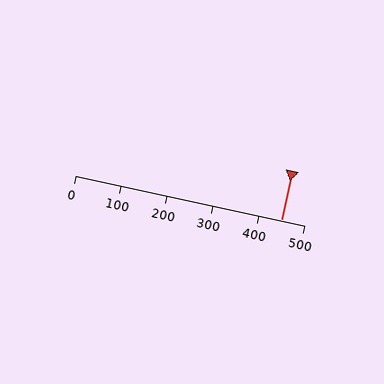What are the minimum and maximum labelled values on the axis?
The axis runs from 0 to 500.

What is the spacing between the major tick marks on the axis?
The major ticks are spaced 100 apart.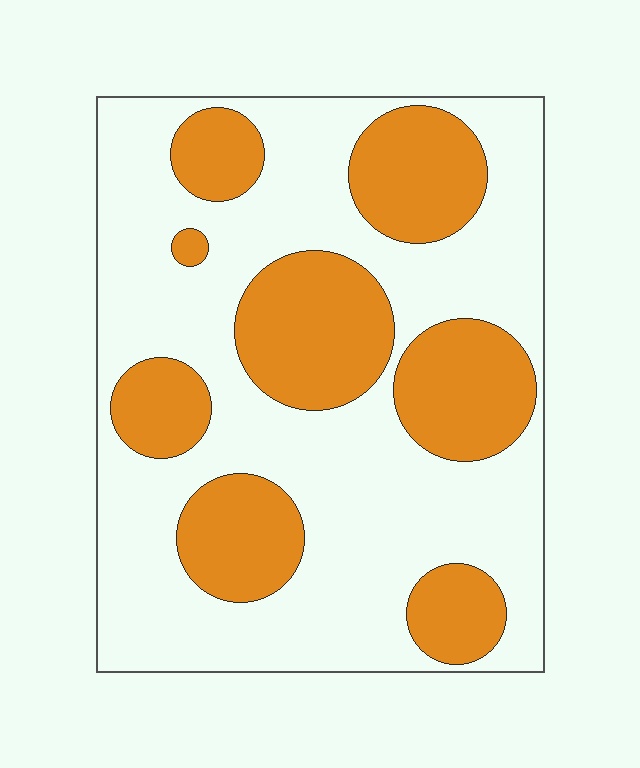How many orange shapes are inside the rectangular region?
8.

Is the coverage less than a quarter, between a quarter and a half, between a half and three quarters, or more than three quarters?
Between a quarter and a half.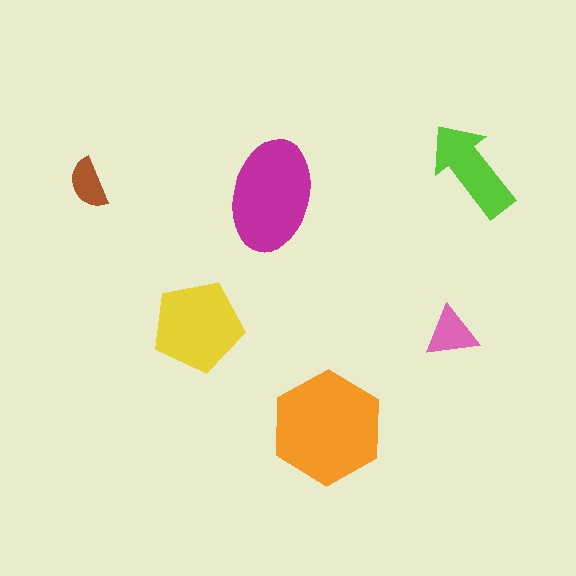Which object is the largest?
The orange hexagon.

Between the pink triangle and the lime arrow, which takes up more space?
The lime arrow.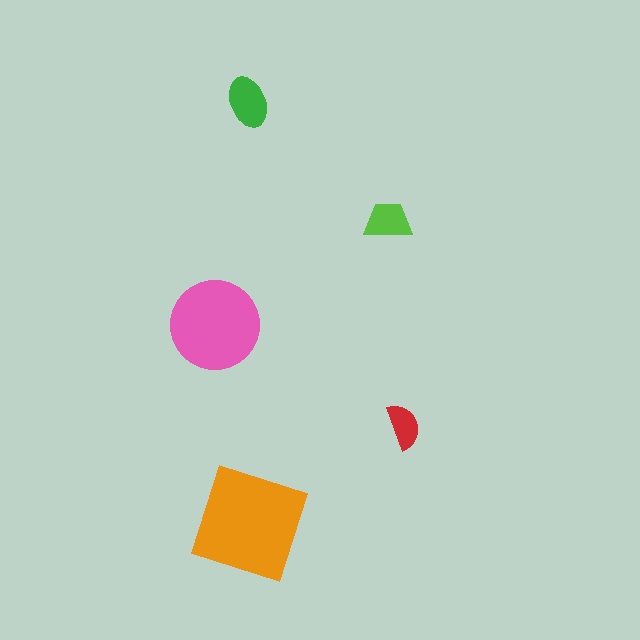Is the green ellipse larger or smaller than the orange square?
Smaller.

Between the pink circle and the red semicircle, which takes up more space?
The pink circle.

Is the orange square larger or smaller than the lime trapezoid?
Larger.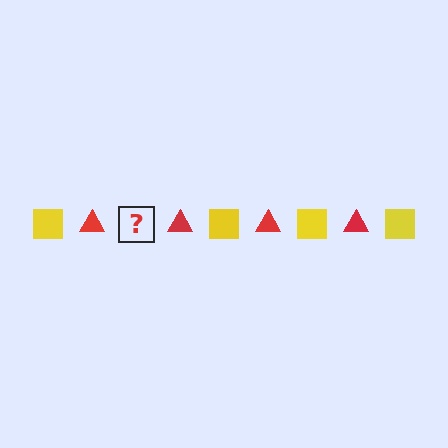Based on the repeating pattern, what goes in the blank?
The blank should be a yellow square.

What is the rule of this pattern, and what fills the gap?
The rule is that the pattern alternates between yellow square and red triangle. The gap should be filled with a yellow square.